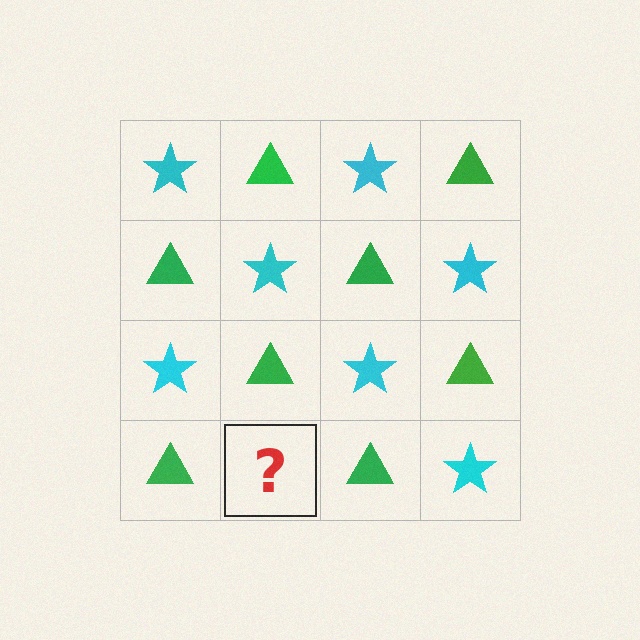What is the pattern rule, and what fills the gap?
The rule is that it alternates cyan star and green triangle in a checkerboard pattern. The gap should be filled with a cyan star.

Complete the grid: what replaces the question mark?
The question mark should be replaced with a cyan star.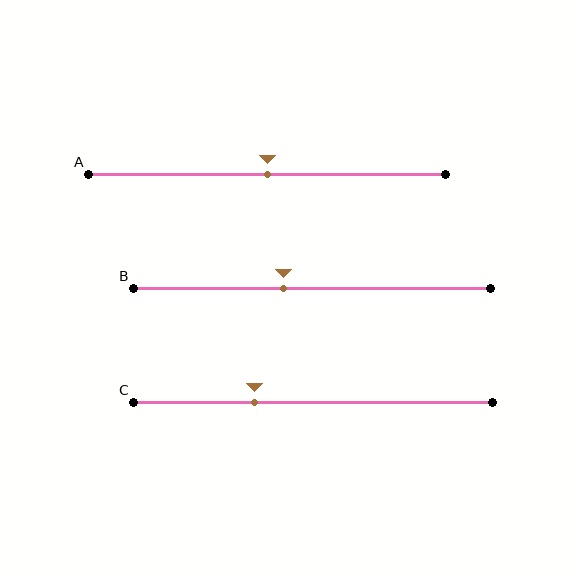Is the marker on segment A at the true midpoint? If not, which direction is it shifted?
Yes, the marker on segment A is at the true midpoint.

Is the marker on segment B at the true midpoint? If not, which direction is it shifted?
No, the marker on segment B is shifted to the left by about 8% of the segment length.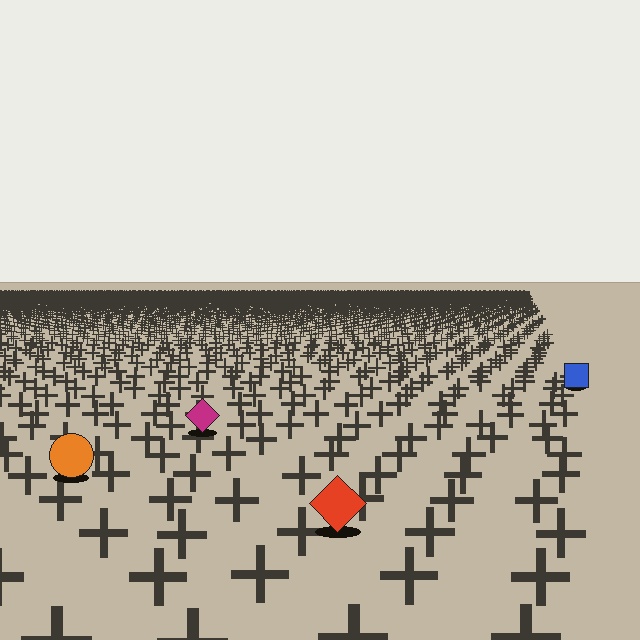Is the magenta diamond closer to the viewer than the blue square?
Yes. The magenta diamond is closer — you can tell from the texture gradient: the ground texture is coarser near it.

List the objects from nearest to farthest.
From nearest to farthest: the red diamond, the orange circle, the magenta diamond, the blue square.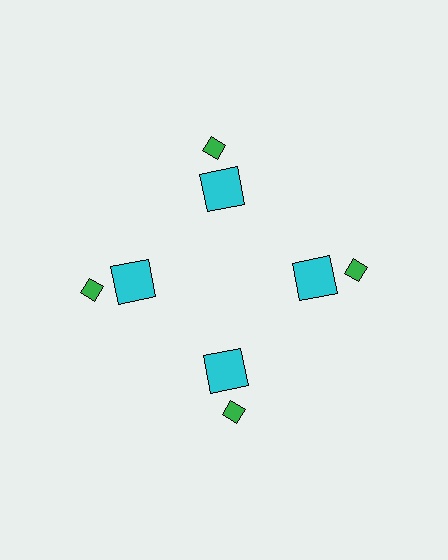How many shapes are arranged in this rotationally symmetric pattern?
There are 8 shapes, arranged in 4 groups of 2.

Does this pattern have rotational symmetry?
Yes, this pattern has 4-fold rotational symmetry. It looks the same after rotating 90 degrees around the center.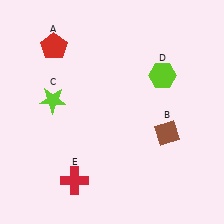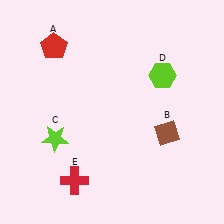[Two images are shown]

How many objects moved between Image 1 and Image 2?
1 object moved between the two images.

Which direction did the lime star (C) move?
The lime star (C) moved down.